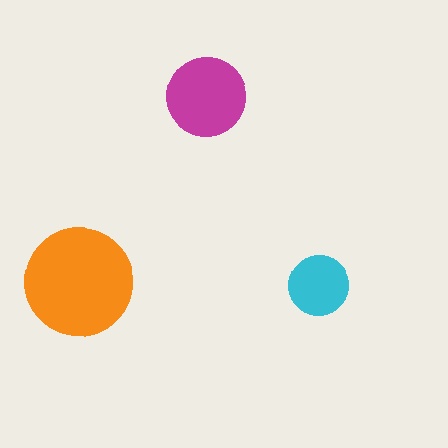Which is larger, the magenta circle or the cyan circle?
The magenta one.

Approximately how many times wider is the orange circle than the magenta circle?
About 1.5 times wider.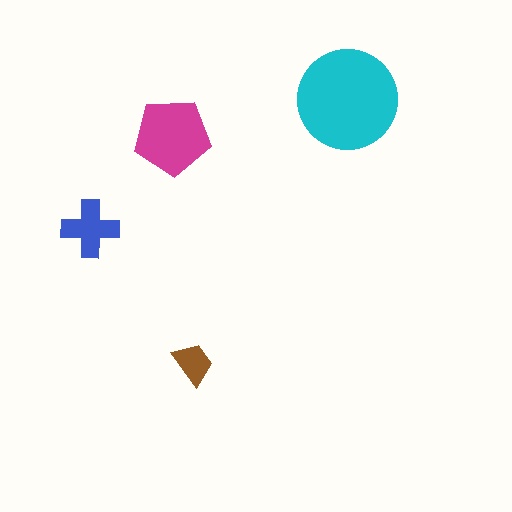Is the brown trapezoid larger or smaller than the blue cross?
Smaller.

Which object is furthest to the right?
The cyan circle is rightmost.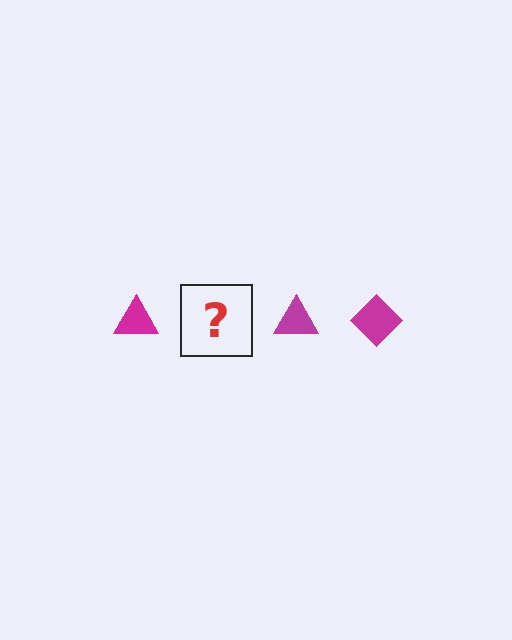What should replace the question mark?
The question mark should be replaced with a magenta diamond.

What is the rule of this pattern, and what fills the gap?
The rule is that the pattern cycles through triangle, diamond shapes in magenta. The gap should be filled with a magenta diamond.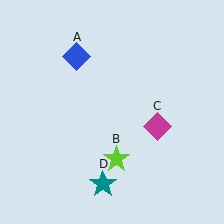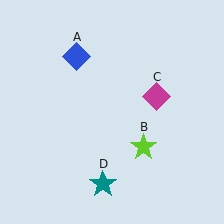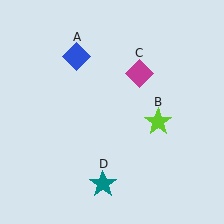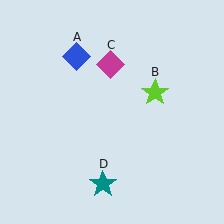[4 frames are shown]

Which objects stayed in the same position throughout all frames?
Blue diamond (object A) and teal star (object D) remained stationary.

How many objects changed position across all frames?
2 objects changed position: lime star (object B), magenta diamond (object C).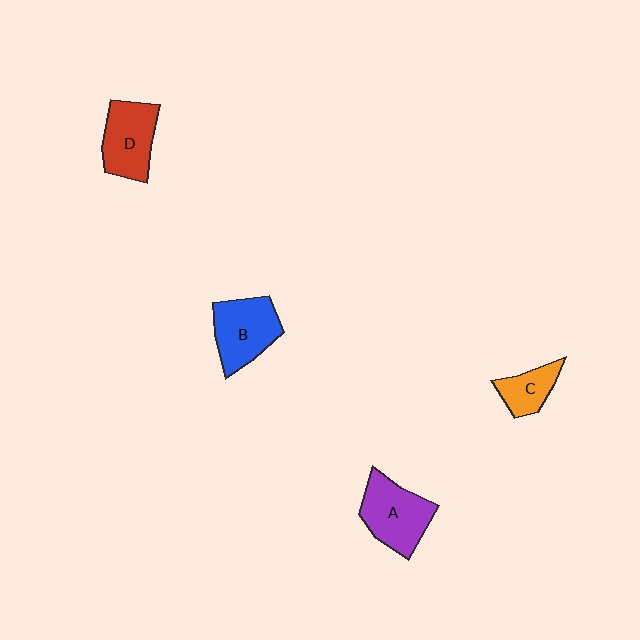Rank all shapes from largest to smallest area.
From largest to smallest: A (purple), B (blue), D (red), C (orange).